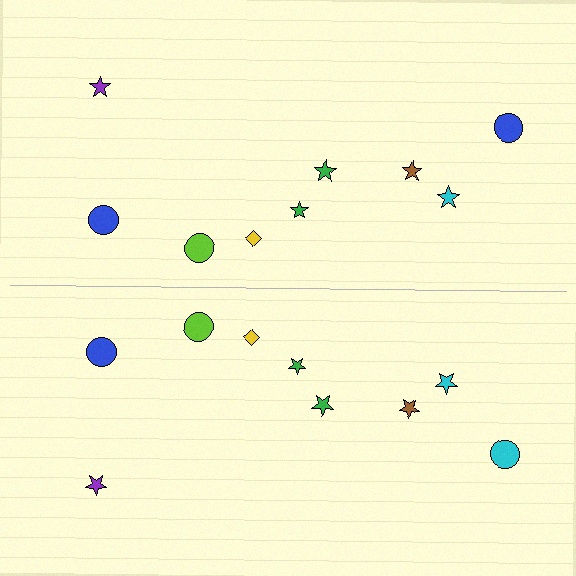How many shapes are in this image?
There are 18 shapes in this image.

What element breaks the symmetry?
The cyan circle on the bottom side breaks the symmetry — its mirror counterpart is blue.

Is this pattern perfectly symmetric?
No, the pattern is not perfectly symmetric. The cyan circle on the bottom side breaks the symmetry — its mirror counterpart is blue.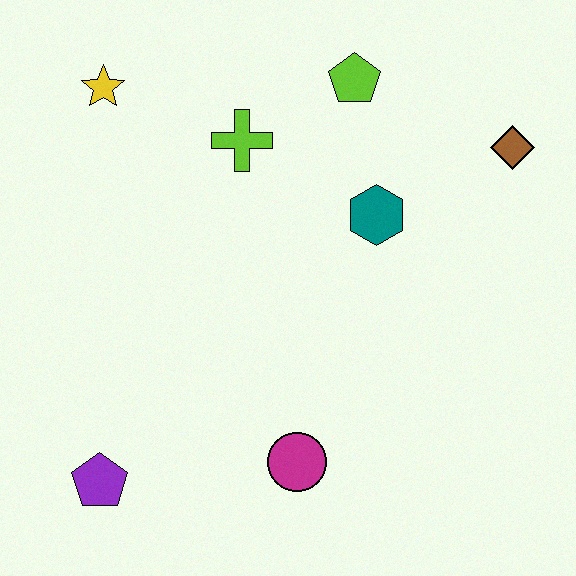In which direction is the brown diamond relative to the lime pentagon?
The brown diamond is to the right of the lime pentagon.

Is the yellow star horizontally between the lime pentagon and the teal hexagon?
No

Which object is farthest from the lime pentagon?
The purple pentagon is farthest from the lime pentagon.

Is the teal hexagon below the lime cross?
Yes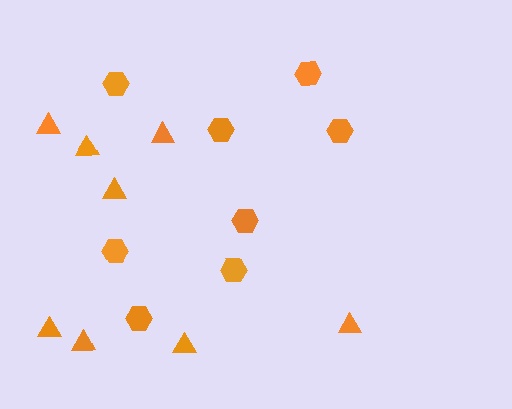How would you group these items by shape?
There are 2 groups: one group of triangles (8) and one group of hexagons (8).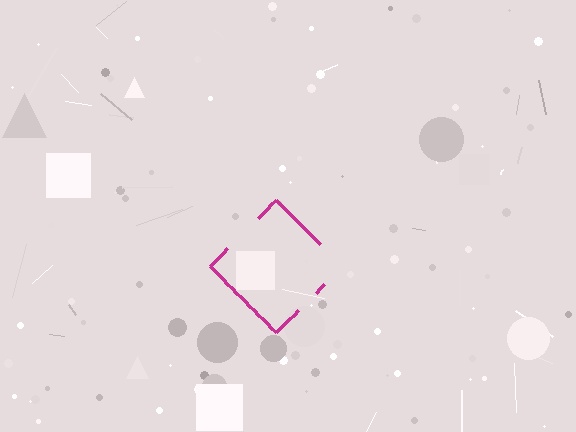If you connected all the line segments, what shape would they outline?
They would outline a diamond.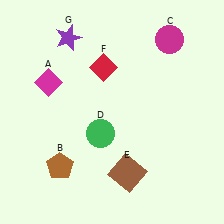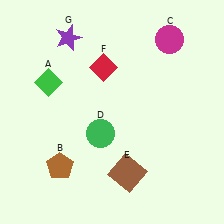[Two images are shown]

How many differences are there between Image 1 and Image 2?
There is 1 difference between the two images.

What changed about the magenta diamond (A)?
In Image 1, A is magenta. In Image 2, it changed to green.